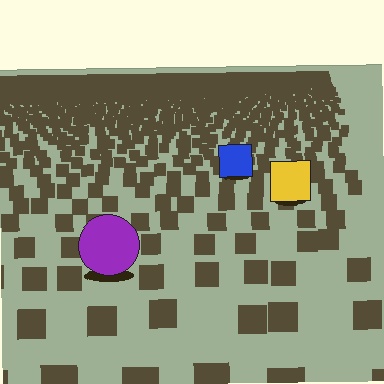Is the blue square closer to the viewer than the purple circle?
No. The purple circle is closer — you can tell from the texture gradient: the ground texture is coarser near it.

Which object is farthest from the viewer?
The blue square is farthest from the viewer. It appears smaller and the ground texture around it is denser.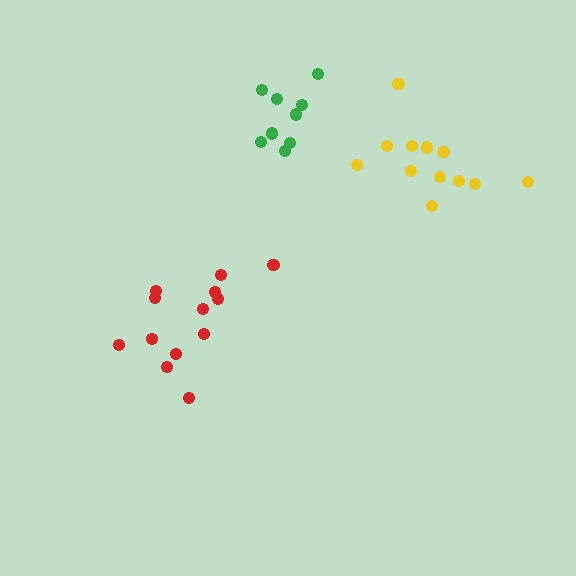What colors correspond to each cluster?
The clusters are colored: red, green, yellow.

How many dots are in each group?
Group 1: 13 dots, Group 2: 9 dots, Group 3: 12 dots (34 total).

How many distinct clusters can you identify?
There are 3 distinct clusters.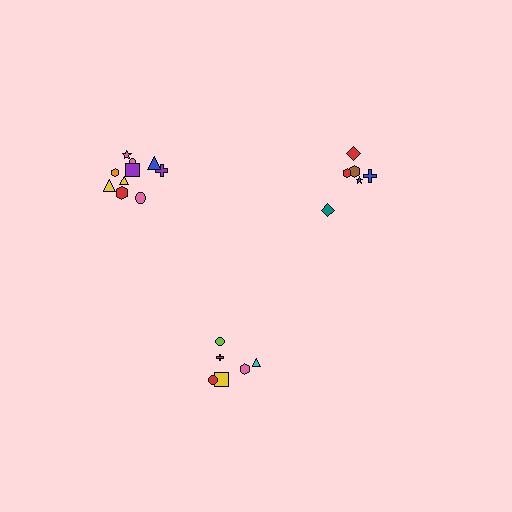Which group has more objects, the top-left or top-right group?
The top-left group.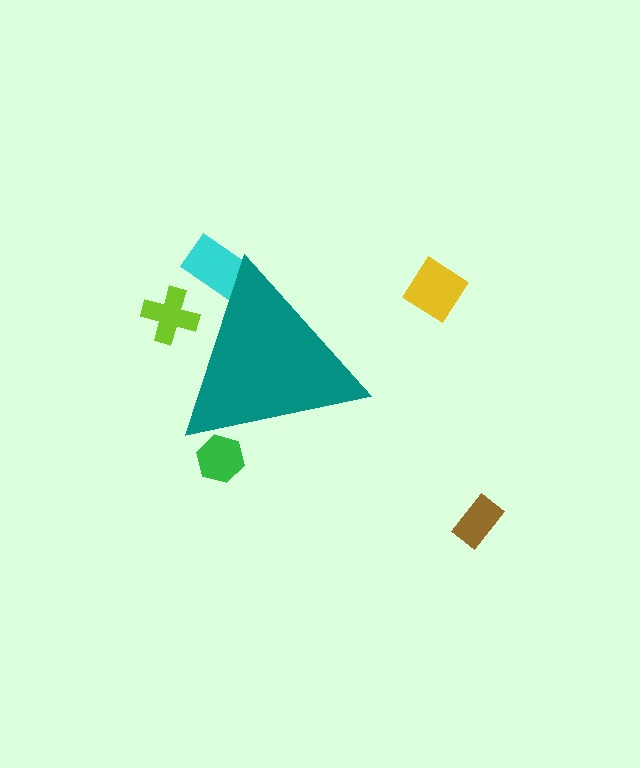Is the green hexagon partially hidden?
Yes, the green hexagon is partially hidden behind the teal triangle.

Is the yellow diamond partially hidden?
No, the yellow diamond is fully visible.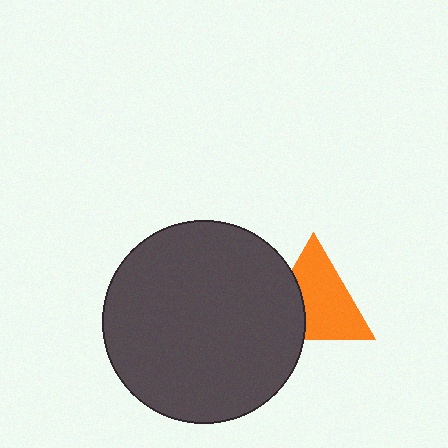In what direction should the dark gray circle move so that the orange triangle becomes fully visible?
The dark gray circle should move left. That is the shortest direction to clear the overlap and leave the orange triangle fully visible.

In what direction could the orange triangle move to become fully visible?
The orange triangle could move right. That would shift it out from behind the dark gray circle entirely.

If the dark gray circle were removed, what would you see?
You would see the complete orange triangle.